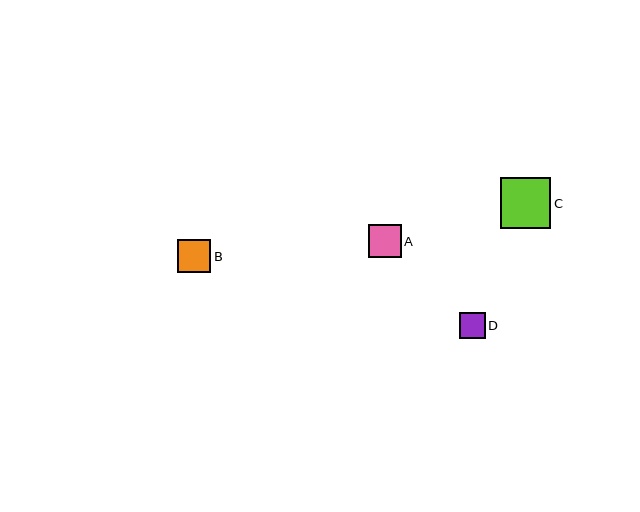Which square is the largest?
Square C is the largest with a size of approximately 51 pixels.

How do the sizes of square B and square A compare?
Square B and square A are approximately the same size.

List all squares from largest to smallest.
From largest to smallest: C, B, A, D.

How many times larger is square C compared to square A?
Square C is approximately 1.6 times the size of square A.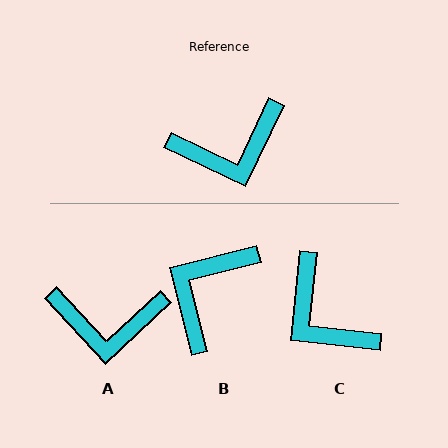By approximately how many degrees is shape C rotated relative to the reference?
Approximately 71 degrees clockwise.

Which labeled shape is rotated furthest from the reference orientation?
B, about 140 degrees away.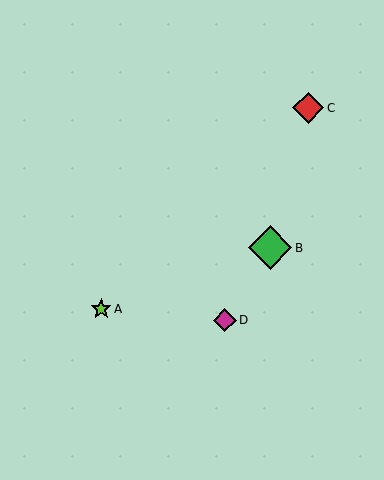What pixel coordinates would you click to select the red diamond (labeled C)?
Click at (308, 108) to select the red diamond C.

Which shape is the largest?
The green diamond (labeled B) is the largest.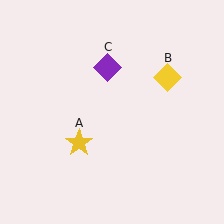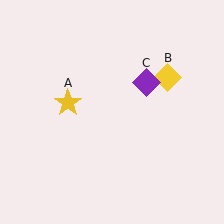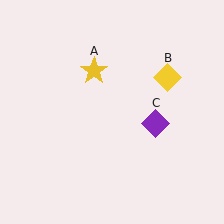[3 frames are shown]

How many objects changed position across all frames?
2 objects changed position: yellow star (object A), purple diamond (object C).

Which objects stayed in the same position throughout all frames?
Yellow diamond (object B) remained stationary.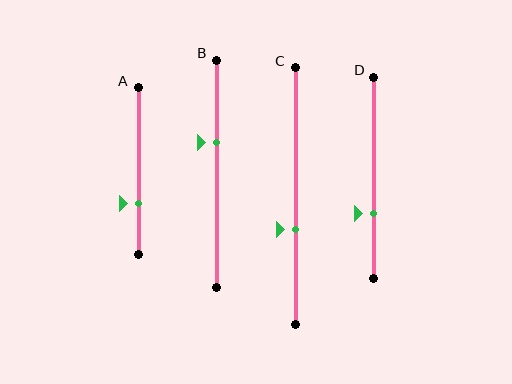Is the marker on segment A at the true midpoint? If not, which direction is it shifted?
No, the marker on segment A is shifted downward by about 20% of the segment length.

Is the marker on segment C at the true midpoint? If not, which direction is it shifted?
No, the marker on segment C is shifted downward by about 13% of the segment length.